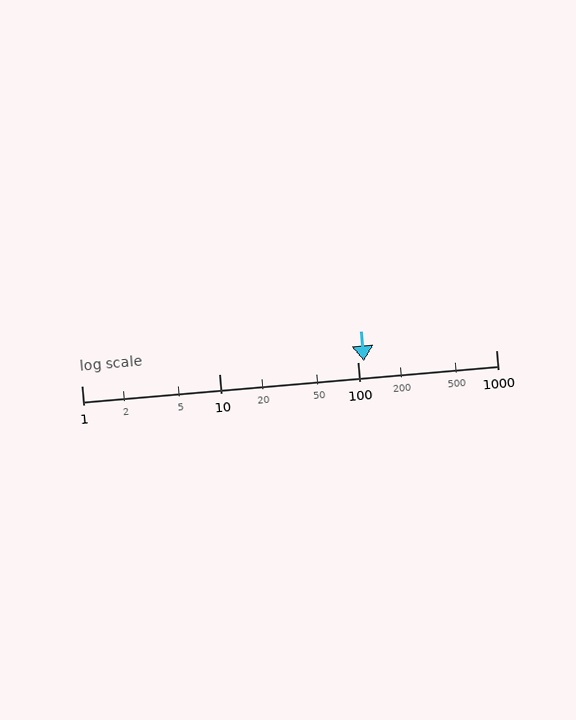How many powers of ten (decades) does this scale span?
The scale spans 3 decades, from 1 to 1000.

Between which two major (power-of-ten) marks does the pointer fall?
The pointer is between 100 and 1000.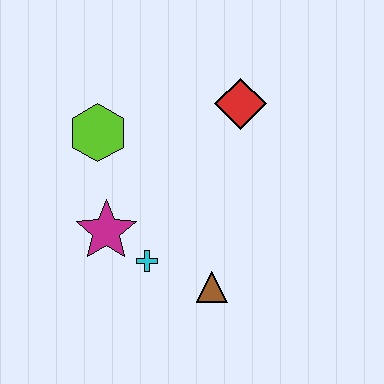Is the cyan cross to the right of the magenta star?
Yes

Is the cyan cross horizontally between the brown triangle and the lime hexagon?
Yes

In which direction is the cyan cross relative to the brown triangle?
The cyan cross is to the left of the brown triangle.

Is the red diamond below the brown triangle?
No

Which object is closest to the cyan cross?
The magenta star is closest to the cyan cross.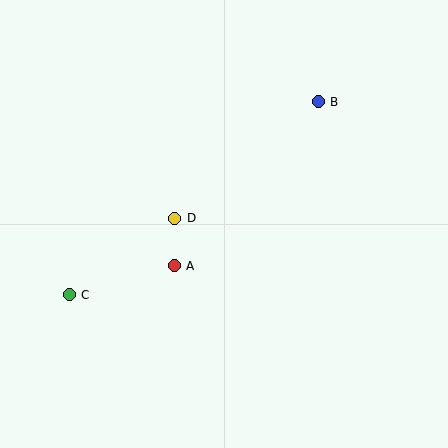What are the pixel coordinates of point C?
Point C is at (69, 295).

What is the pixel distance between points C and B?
The distance between C and B is 315 pixels.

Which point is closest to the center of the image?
Point D at (175, 218) is closest to the center.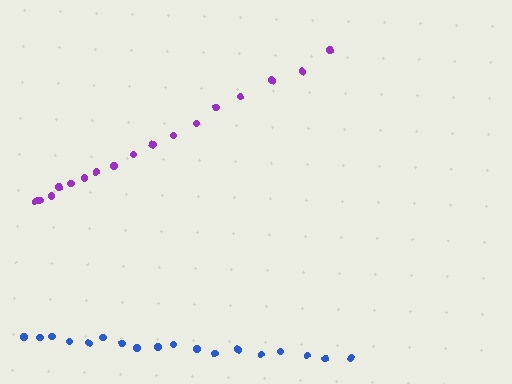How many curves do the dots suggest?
There are 2 distinct paths.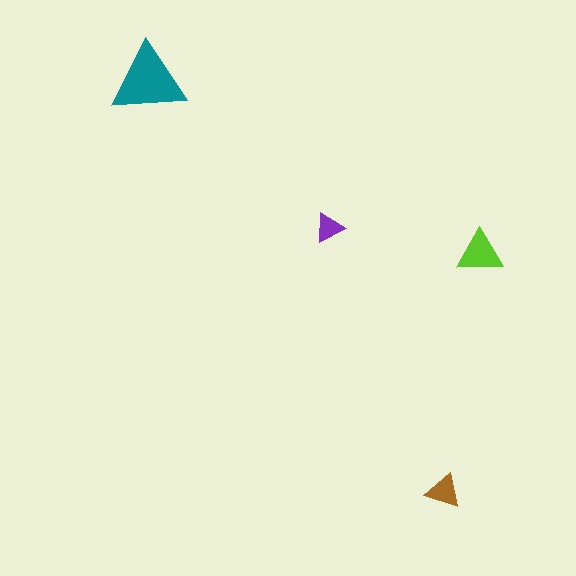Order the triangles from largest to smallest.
the teal one, the lime one, the brown one, the purple one.